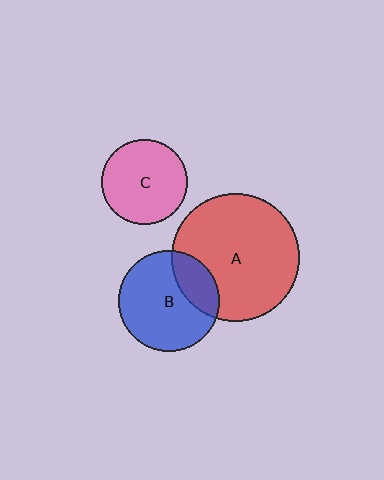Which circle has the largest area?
Circle A (red).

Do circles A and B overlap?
Yes.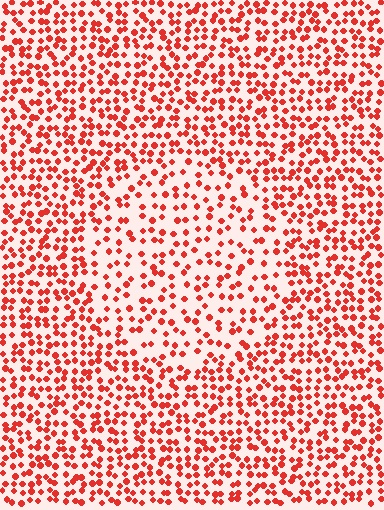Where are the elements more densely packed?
The elements are more densely packed outside the circle boundary.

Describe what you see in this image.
The image contains small red elements arranged at two different densities. A circle-shaped region is visible where the elements are less densely packed than the surrounding area.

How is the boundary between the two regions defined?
The boundary is defined by a change in element density (approximately 1.7x ratio). All elements are the same color, size, and shape.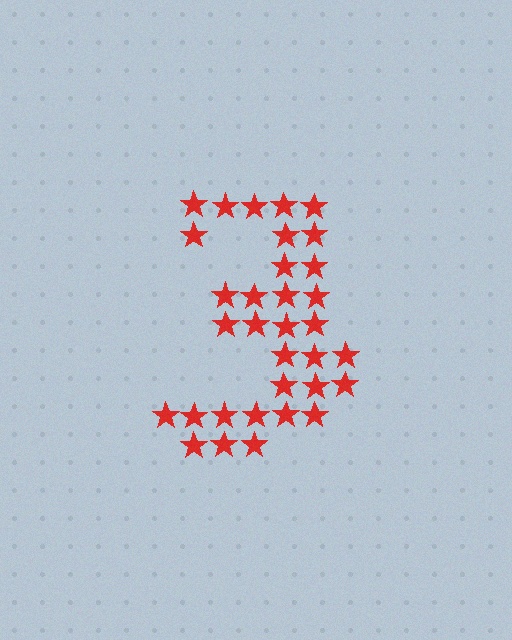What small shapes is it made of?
It is made of small stars.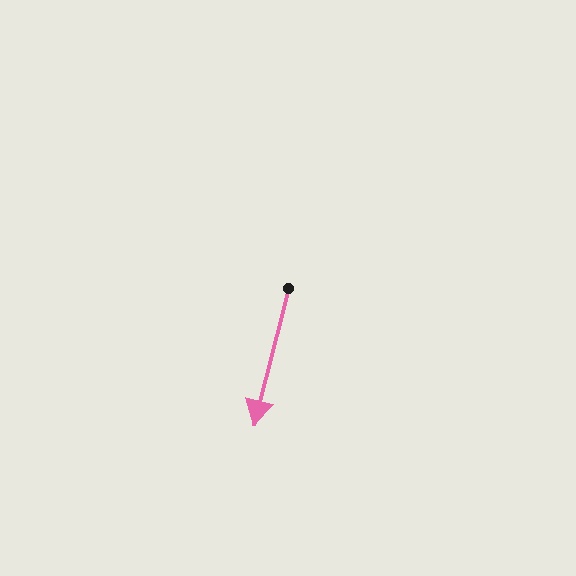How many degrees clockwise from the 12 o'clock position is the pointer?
Approximately 194 degrees.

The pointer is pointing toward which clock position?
Roughly 6 o'clock.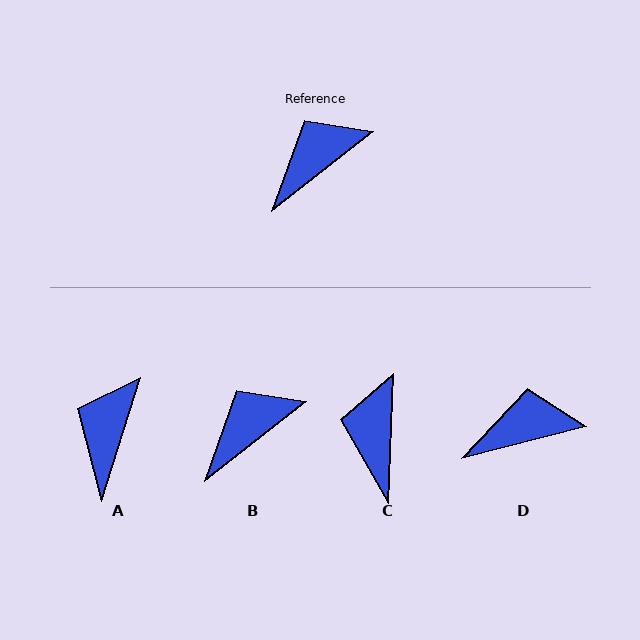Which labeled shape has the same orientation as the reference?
B.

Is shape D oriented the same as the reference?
No, it is off by about 24 degrees.